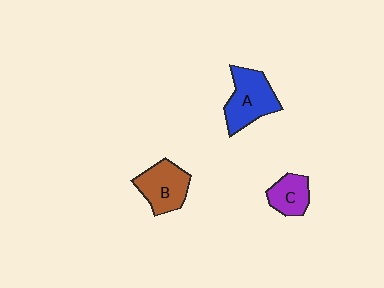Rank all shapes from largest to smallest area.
From largest to smallest: A (blue), B (brown), C (purple).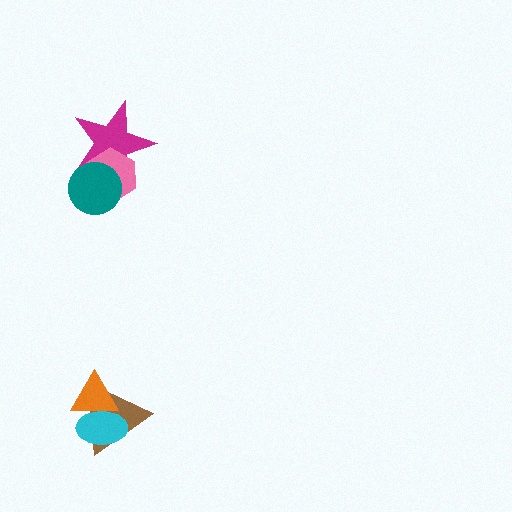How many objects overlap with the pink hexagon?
2 objects overlap with the pink hexagon.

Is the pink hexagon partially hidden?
Yes, it is partially covered by another shape.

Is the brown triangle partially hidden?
Yes, it is partially covered by another shape.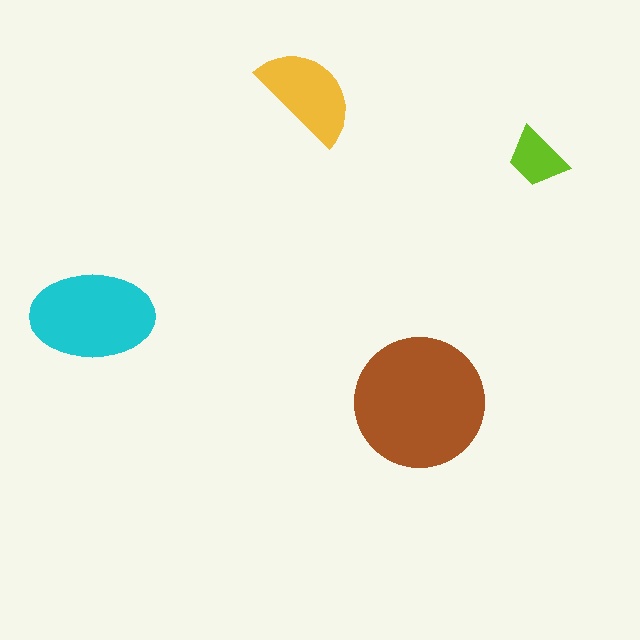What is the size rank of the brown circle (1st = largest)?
1st.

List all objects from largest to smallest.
The brown circle, the cyan ellipse, the yellow semicircle, the lime trapezoid.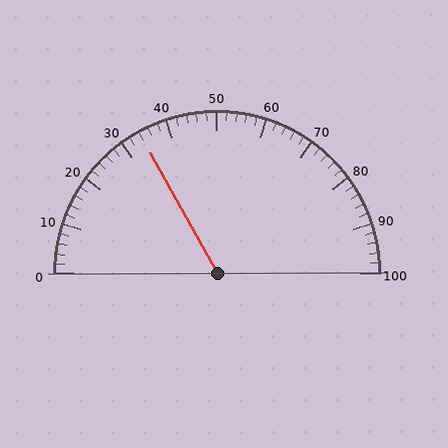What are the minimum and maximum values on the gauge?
The gauge ranges from 0 to 100.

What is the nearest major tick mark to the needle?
The nearest major tick mark is 30.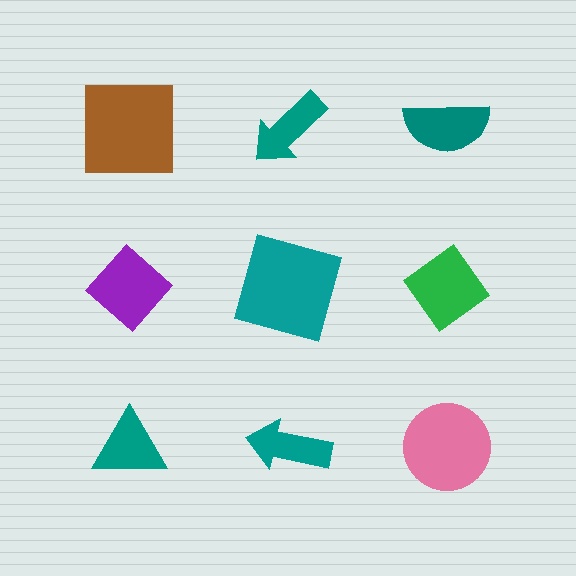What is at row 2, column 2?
A teal square.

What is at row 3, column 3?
A pink circle.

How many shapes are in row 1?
3 shapes.